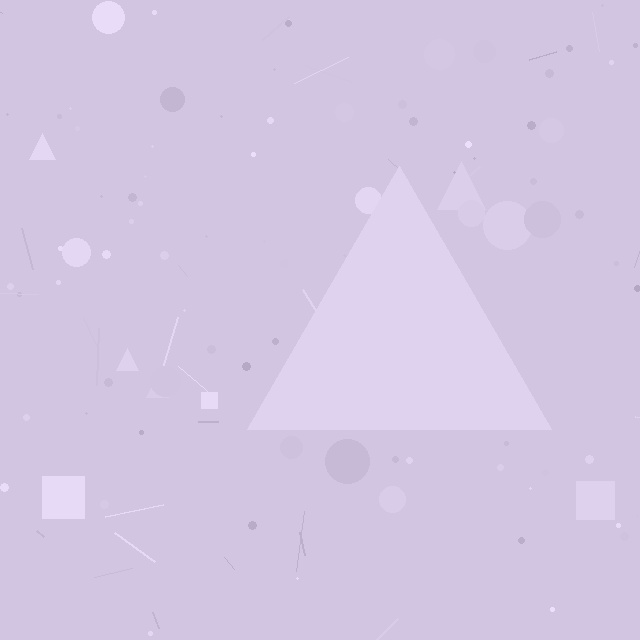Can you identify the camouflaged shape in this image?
The camouflaged shape is a triangle.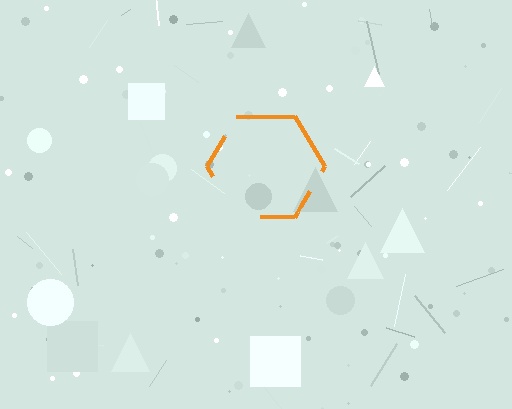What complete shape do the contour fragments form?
The contour fragments form a hexagon.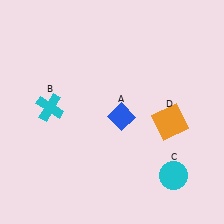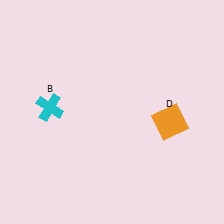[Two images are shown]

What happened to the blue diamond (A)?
The blue diamond (A) was removed in Image 2. It was in the bottom-right area of Image 1.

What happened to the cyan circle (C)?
The cyan circle (C) was removed in Image 2. It was in the bottom-right area of Image 1.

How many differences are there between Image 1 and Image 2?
There are 2 differences between the two images.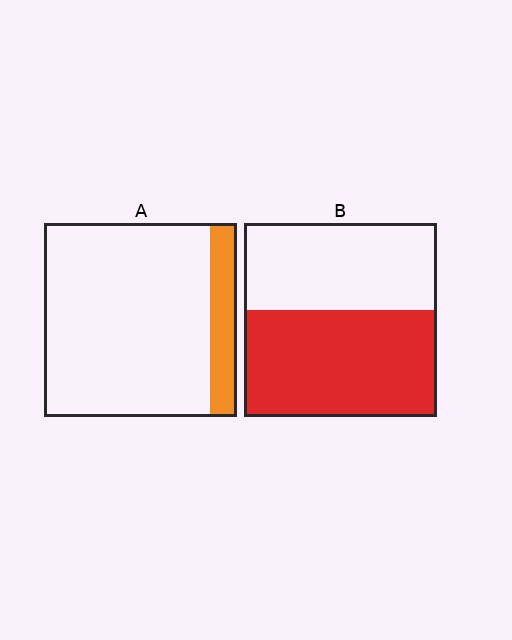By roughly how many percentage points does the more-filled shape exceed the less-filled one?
By roughly 40 percentage points (B over A).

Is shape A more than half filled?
No.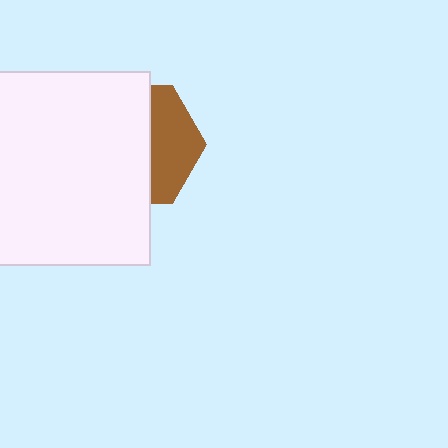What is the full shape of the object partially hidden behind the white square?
The partially hidden object is a brown hexagon.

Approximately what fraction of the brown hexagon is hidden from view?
Roughly 63% of the brown hexagon is hidden behind the white square.